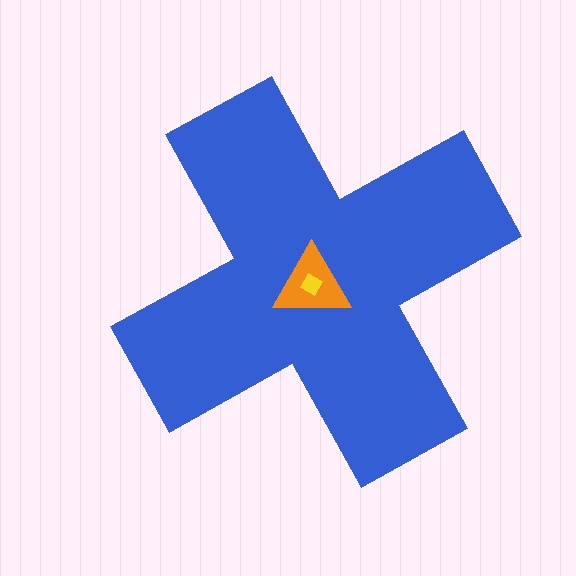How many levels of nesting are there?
3.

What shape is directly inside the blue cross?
The orange triangle.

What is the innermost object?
The yellow diamond.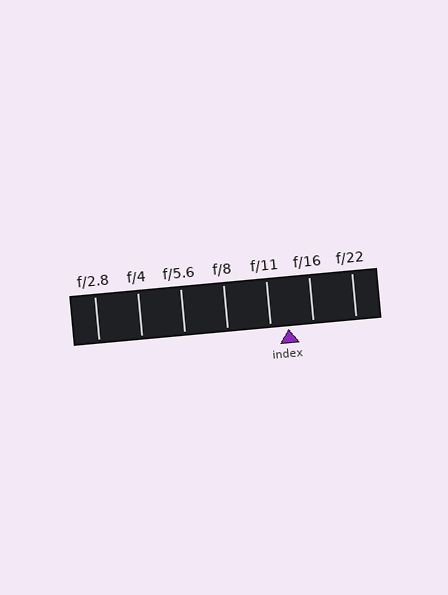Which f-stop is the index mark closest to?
The index mark is closest to f/11.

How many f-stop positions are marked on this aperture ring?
There are 7 f-stop positions marked.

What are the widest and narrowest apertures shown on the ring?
The widest aperture shown is f/2.8 and the narrowest is f/22.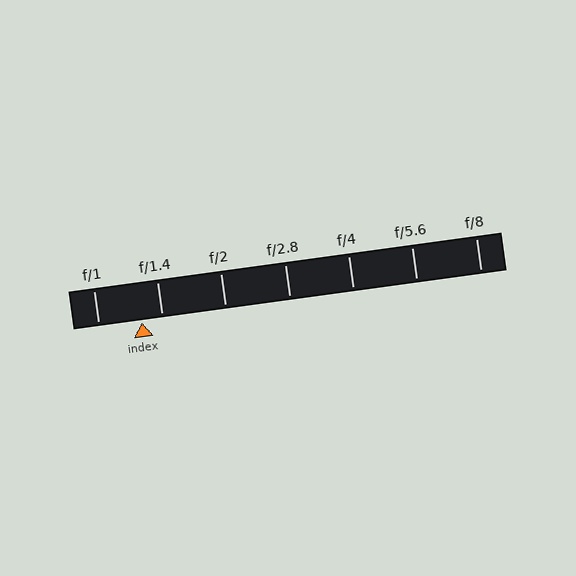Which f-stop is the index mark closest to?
The index mark is closest to f/1.4.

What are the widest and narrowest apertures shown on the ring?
The widest aperture shown is f/1 and the narrowest is f/8.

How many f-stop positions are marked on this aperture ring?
There are 7 f-stop positions marked.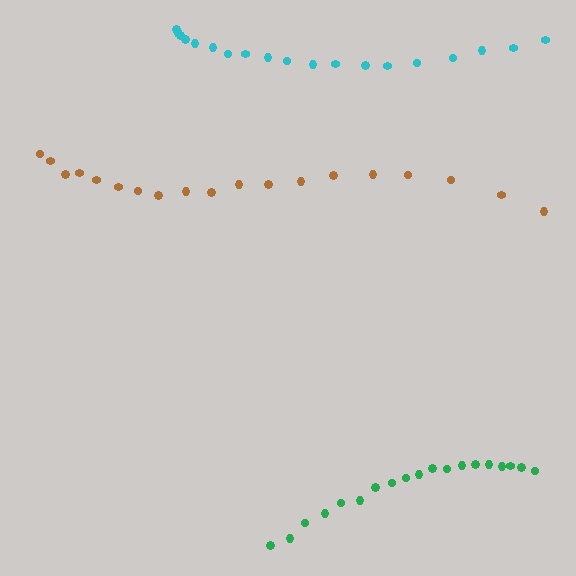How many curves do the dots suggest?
There are 3 distinct paths.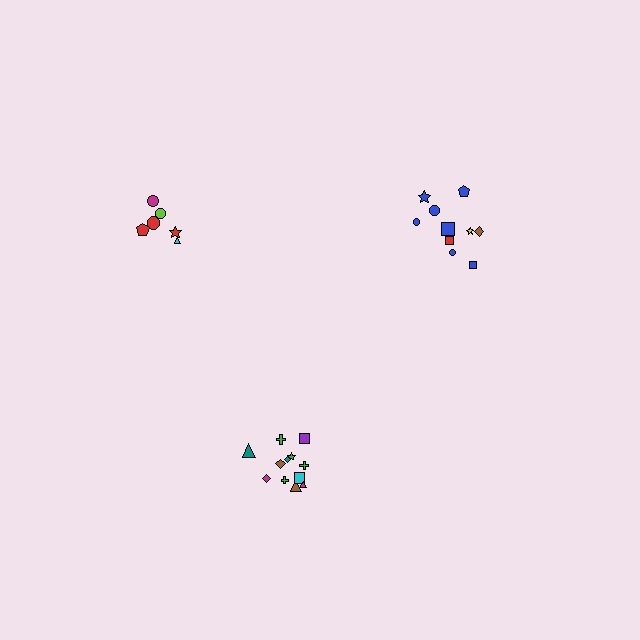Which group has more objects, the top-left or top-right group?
The top-right group.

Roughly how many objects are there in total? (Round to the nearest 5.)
Roughly 30 objects in total.